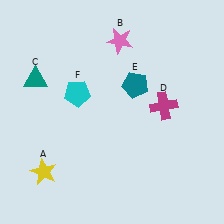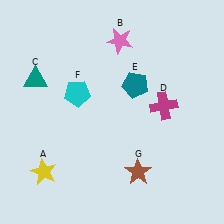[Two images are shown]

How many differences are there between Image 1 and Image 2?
There is 1 difference between the two images.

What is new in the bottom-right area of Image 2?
A brown star (G) was added in the bottom-right area of Image 2.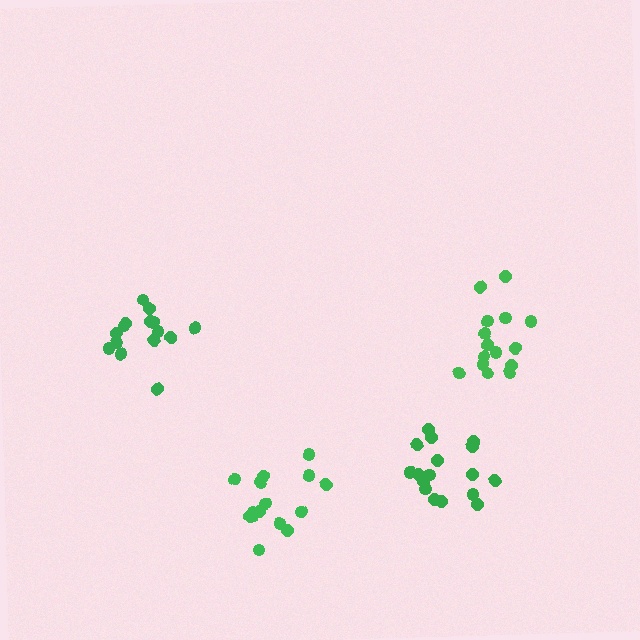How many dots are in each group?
Group 1: 15 dots, Group 2: 17 dots, Group 3: 15 dots, Group 4: 15 dots (62 total).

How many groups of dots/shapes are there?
There are 4 groups.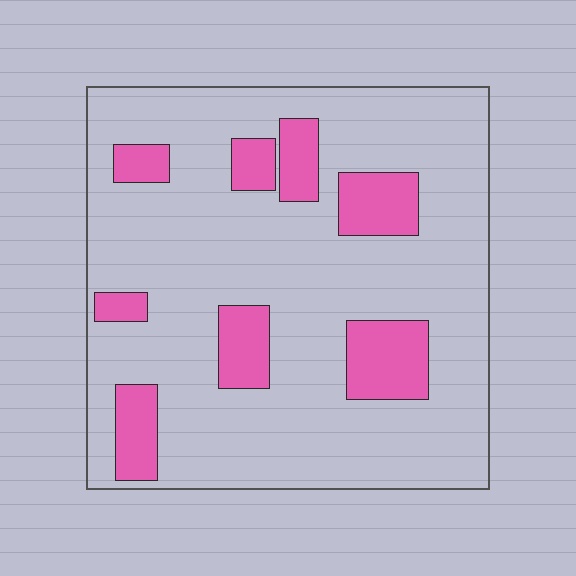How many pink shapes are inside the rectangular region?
8.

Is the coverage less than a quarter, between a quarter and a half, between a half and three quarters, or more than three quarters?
Less than a quarter.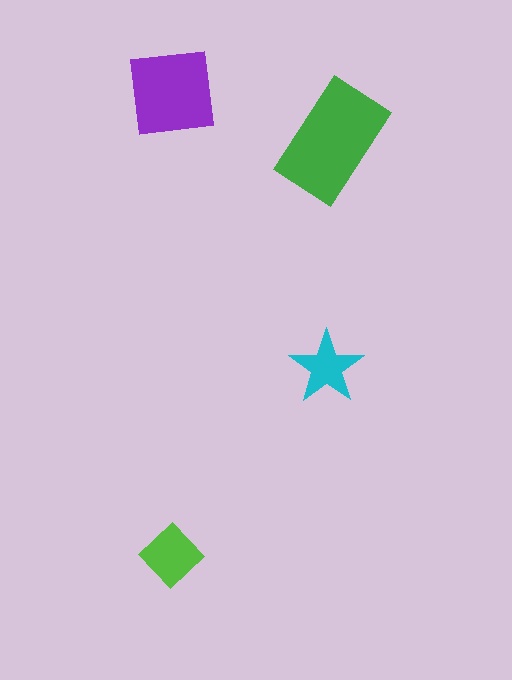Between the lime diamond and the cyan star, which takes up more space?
The lime diamond.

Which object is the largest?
The green rectangle.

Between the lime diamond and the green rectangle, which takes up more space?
The green rectangle.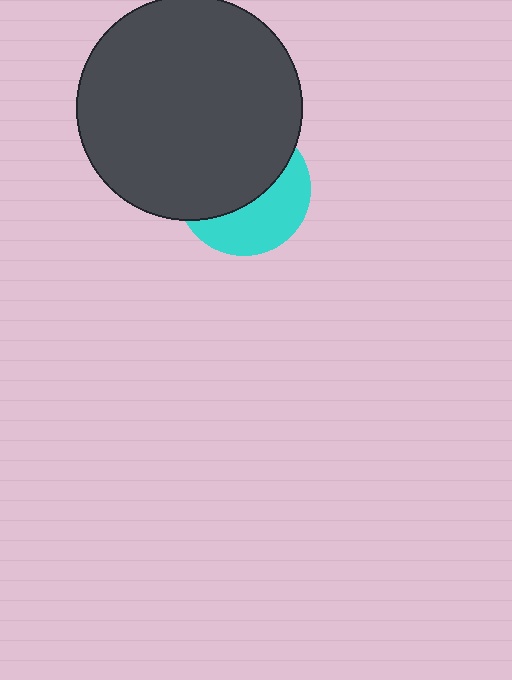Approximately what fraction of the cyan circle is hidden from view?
Roughly 58% of the cyan circle is hidden behind the dark gray circle.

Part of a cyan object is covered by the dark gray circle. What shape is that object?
It is a circle.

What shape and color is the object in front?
The object in front is a dark gray circle.